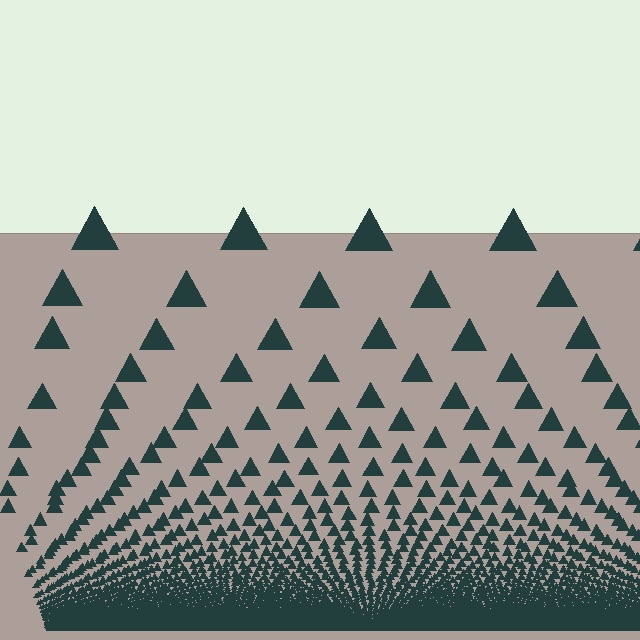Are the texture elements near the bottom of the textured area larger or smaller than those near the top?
Smaller. The gradient is inverted — elements near the bottom are smaller and denser.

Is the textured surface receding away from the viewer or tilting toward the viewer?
The surface appears to tilt toward the viewer. Texture elements get larger and sparser toward the top.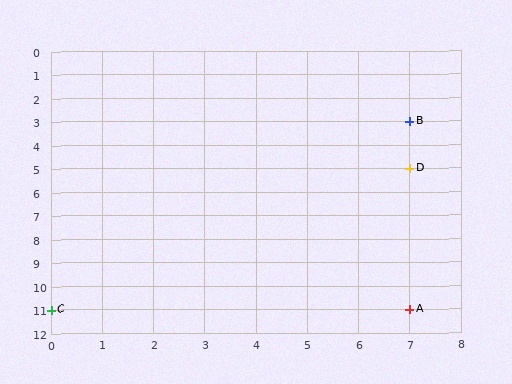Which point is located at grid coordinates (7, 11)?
Point A is at (7, 11).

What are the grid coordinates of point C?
Point C is at grid coordinates (0, 11).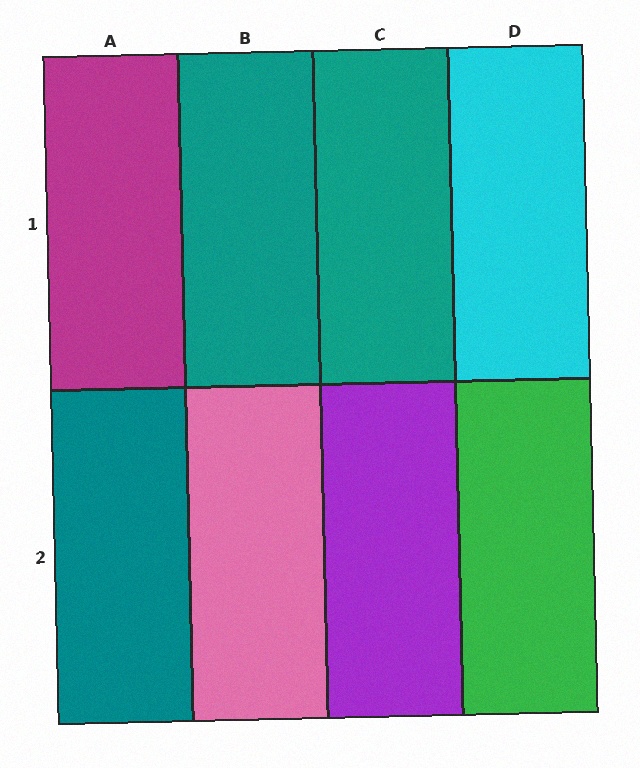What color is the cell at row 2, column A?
Teal.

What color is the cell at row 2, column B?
Pink.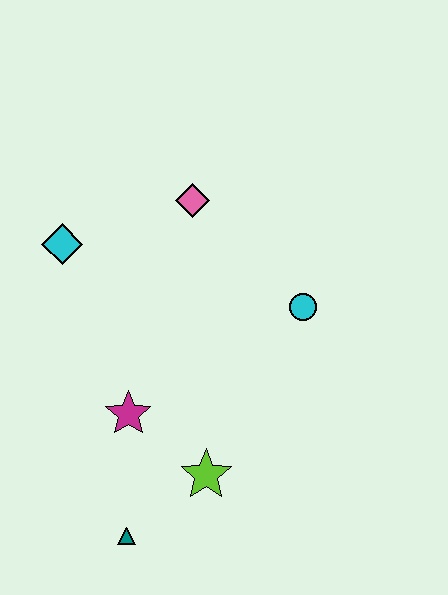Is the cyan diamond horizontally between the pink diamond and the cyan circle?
No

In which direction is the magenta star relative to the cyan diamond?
The magenta star is below the cyan diamond.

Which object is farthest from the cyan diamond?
The teal triangle is farthest from the cyan diamond.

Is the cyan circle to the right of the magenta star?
Yes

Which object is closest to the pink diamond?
The cyan diamond is closest to the pink diamond.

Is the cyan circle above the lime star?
Yes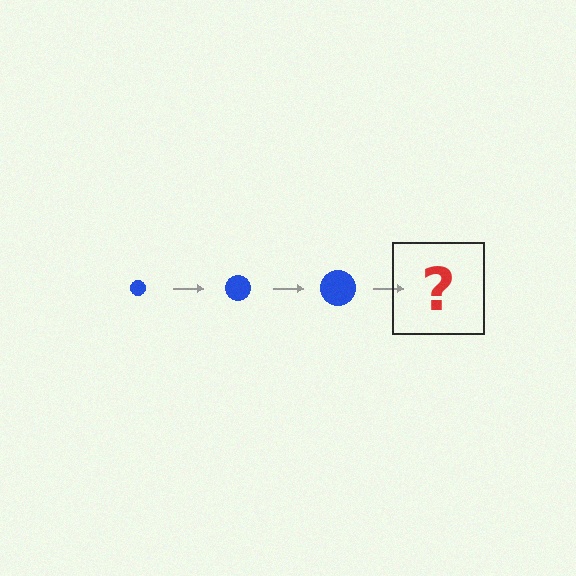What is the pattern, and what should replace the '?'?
The pattern is that the circle gets progressively larger each step. The '?' should be a blue circle, larger than the previous one.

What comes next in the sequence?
The next element should be a blue circle, larger than the previous one.